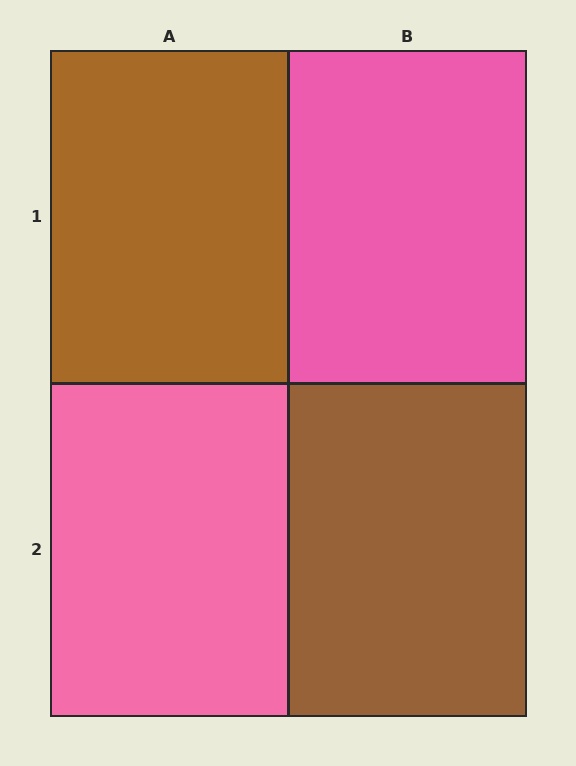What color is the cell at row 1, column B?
Pink.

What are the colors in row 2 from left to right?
Pink, brown.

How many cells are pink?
2 cells are pink.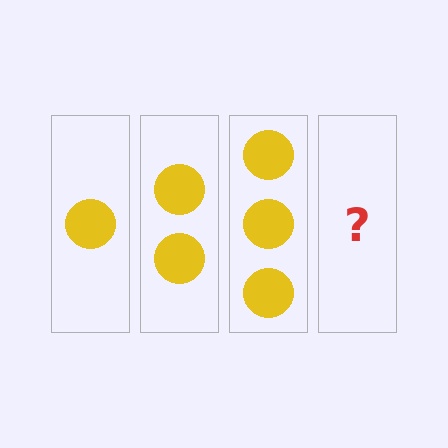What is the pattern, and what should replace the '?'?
The pattern is that each step adds one more circle. The '?' should be 4 circles.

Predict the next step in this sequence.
The next step is 4 circles.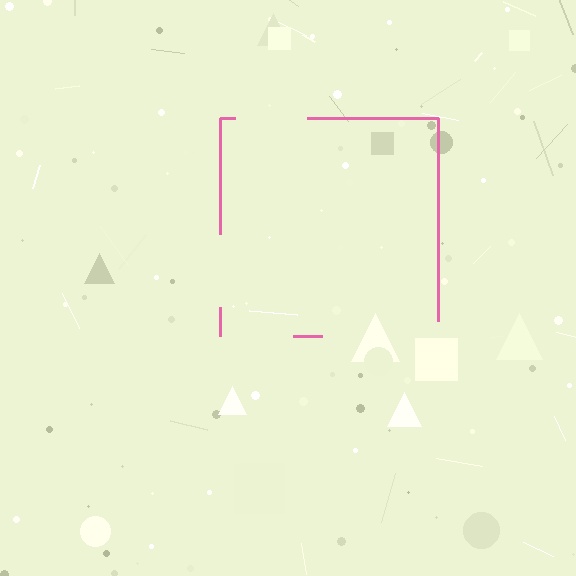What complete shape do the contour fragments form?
The contour fragments form a square.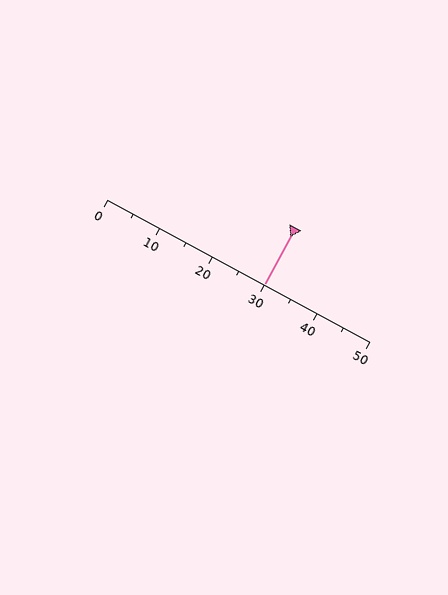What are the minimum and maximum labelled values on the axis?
The axis runs from 0 to 50.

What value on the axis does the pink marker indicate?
The marker indicates approximately 30.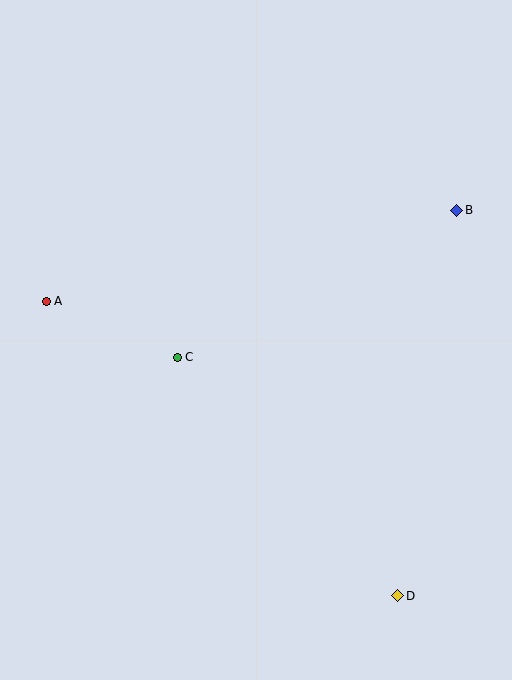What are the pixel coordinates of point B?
Point B is at (457, 210).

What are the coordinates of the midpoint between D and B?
The midpoint between D and B is at (427, 403).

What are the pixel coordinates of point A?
Point A is at (46, 301).